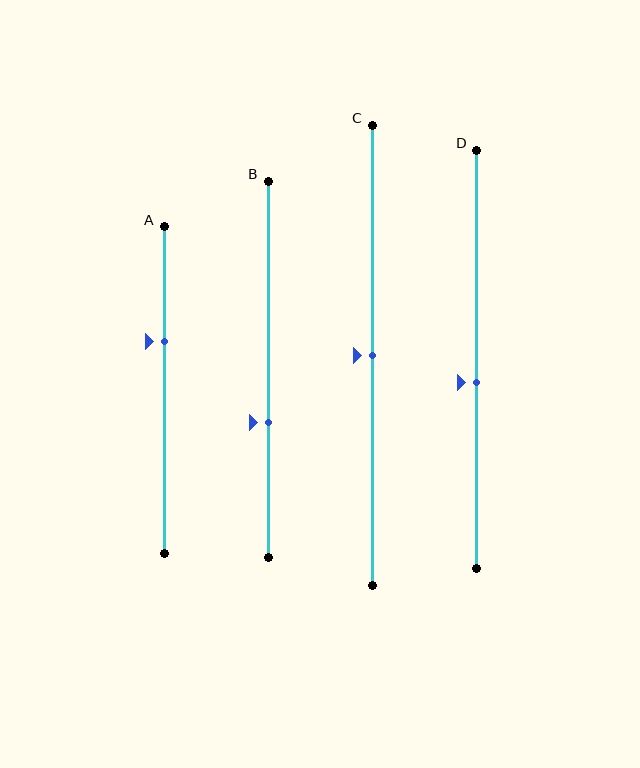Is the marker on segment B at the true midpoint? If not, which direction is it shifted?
No, the marker on segment B is shifted downward by about 14% of the segment length.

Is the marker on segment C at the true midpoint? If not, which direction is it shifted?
Yes, the marker on segment C is at the true midpoint.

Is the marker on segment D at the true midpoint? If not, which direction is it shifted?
No, the marker on segment D is shifted downward by about 6% of the segment length.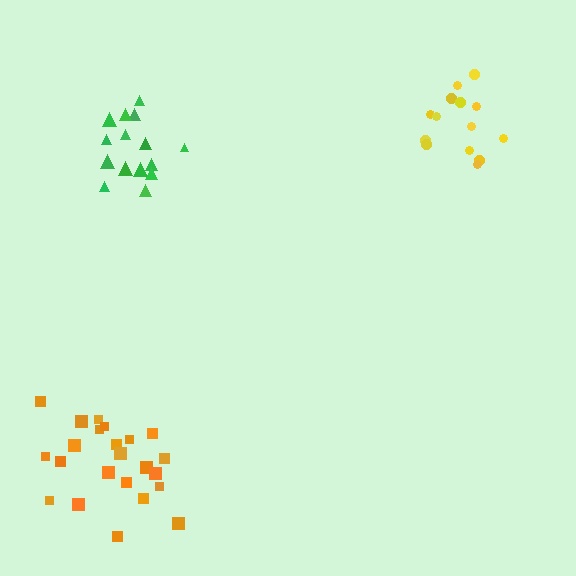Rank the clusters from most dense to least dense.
yellow, green, orange.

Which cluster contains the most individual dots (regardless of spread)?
Orange (23).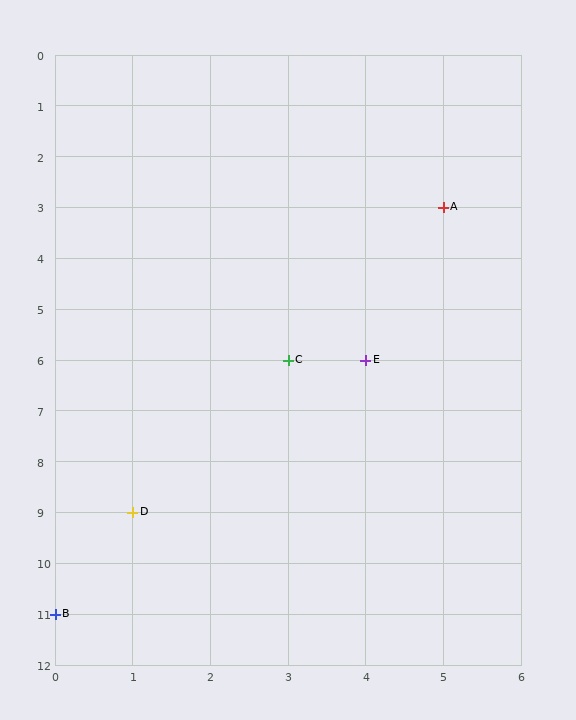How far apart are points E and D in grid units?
Points E and D are 3 columns and 3 rows apart (about 4.2 grid units diagonally).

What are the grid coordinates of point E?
Point E is at grid coordinates (4, 6).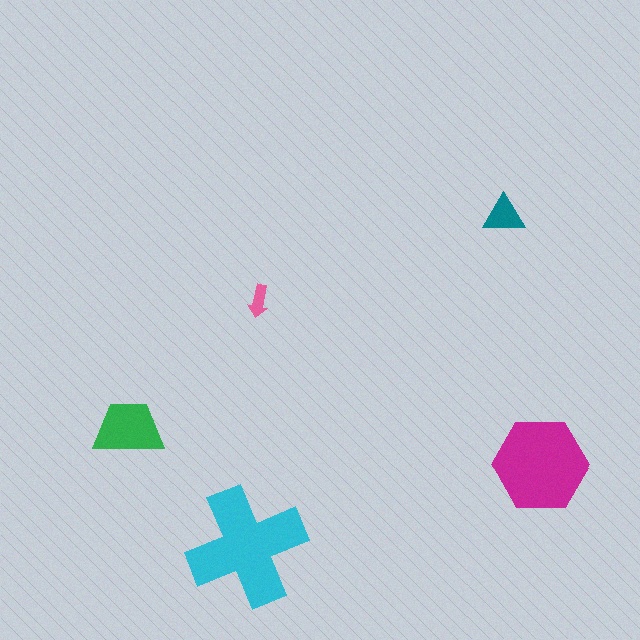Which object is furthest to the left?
The green trapezoid is leftmost.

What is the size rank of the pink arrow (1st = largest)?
5th.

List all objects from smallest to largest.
The pink arrow, the teal triangle, the green trapezoid, the magenta hexagon, the cyan cross.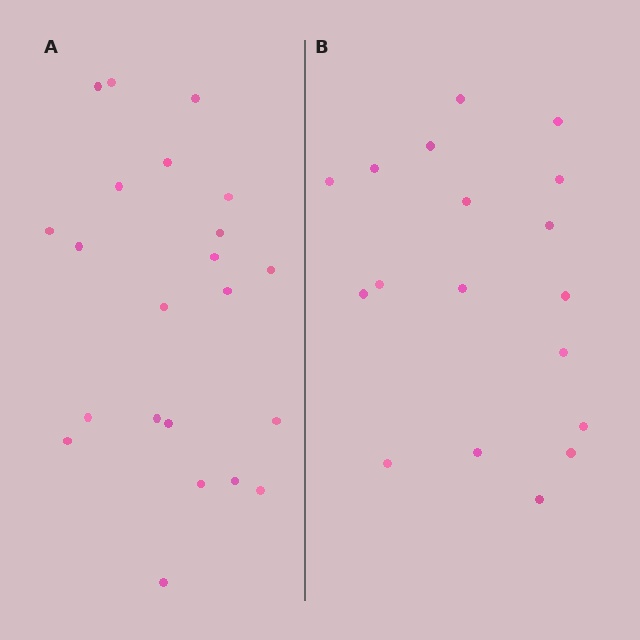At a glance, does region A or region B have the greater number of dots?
Region A (the left region) has more dots.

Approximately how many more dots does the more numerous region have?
Region A has about 4 more dots than region B.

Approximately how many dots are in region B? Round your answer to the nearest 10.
About 20 dots. (The exact count is 18, which rounds to 20.)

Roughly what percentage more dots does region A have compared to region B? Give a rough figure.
About 20% more.